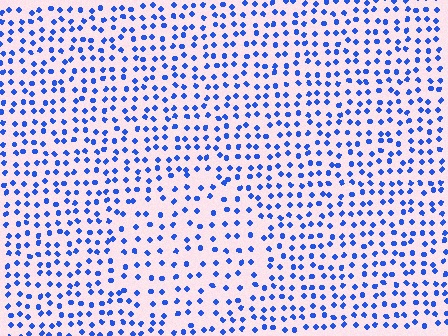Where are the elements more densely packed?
The elements are more densely packed outside the circle boundary.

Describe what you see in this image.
The image contains small blue elements arranged at two different densities. A circle-shaped region is visible where the elements are less densely packed than the surrounding area.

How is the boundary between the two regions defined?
The boundary is defined by a change in element density (approximately 1.6x ratio). All elements are the same color, size, and shape.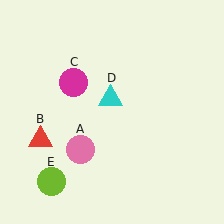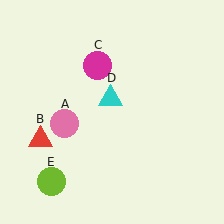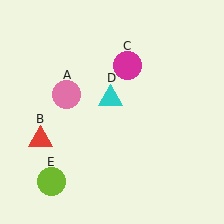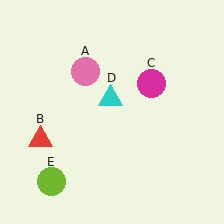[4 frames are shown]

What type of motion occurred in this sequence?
The pink circle (object A), magenta circle (object C) rotated clockwise around the center of the scene.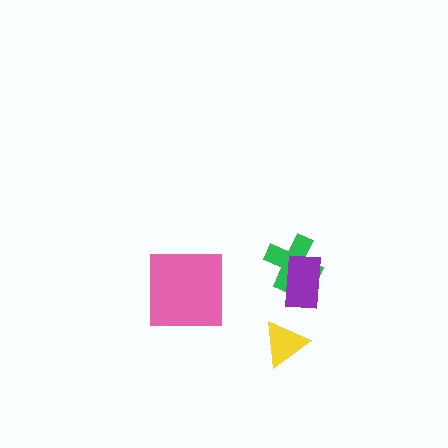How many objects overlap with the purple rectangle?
1 object overlaps with the purple rectangle.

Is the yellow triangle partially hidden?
No, no other shape covers it.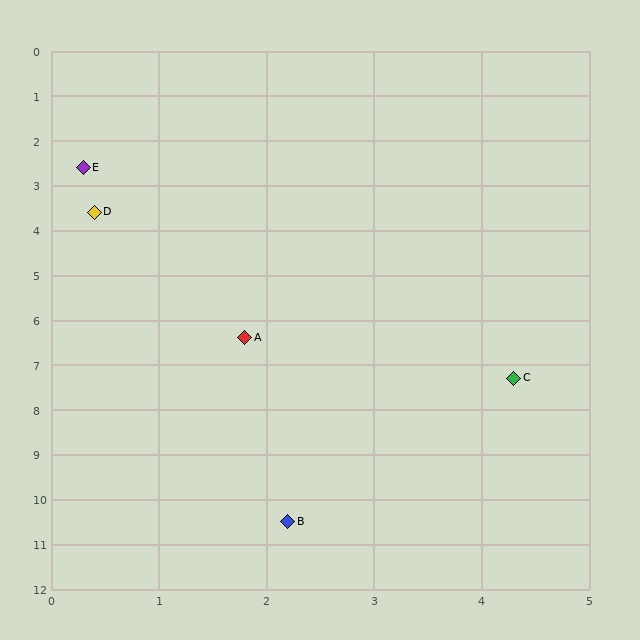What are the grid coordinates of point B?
Point B is at approximately (2.2, 10.5).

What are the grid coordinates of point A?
Point A is at approximately (1.8, 6.4).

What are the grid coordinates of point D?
Point D is at approximately (0.4, 3.6).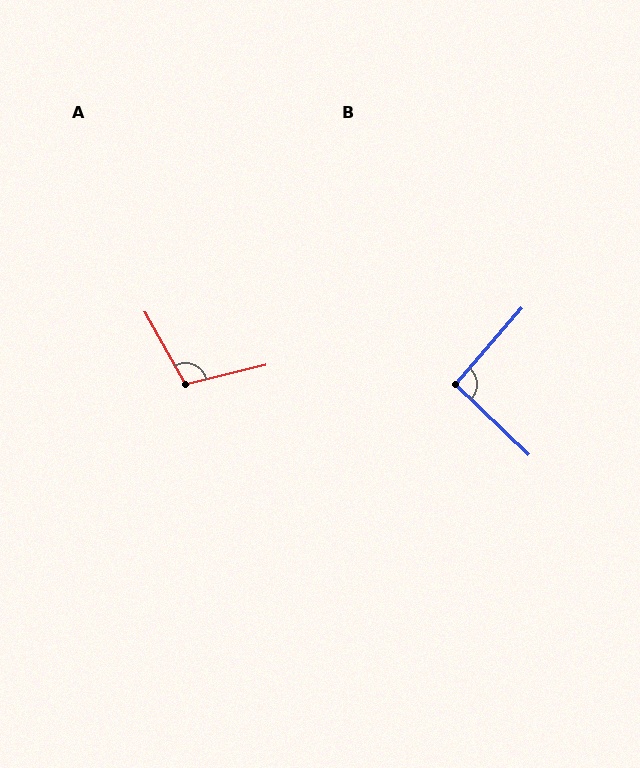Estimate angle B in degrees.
Approximately 93 degrees.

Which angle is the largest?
A, at approximately 106 degrees.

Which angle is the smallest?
B, at approximately 93 degrees.